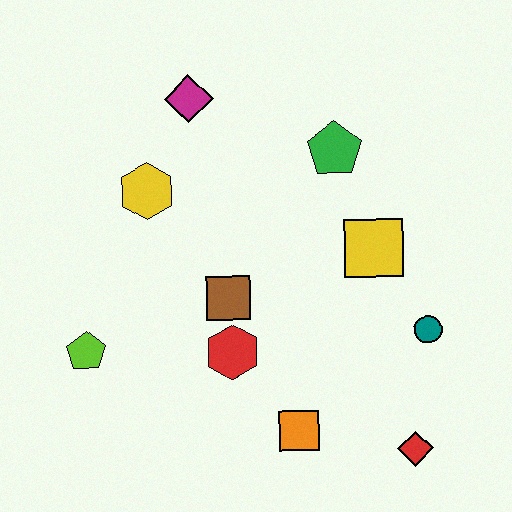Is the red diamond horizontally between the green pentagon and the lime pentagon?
No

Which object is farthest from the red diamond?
The magenta diamond is farthest from the red diamond.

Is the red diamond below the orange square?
Yes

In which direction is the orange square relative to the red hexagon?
The orange square is below the red hexagon.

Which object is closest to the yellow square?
The teal circle is closest to the yellow square.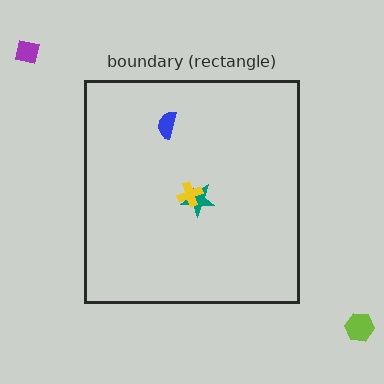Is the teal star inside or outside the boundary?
Inside.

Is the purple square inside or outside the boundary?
Outside.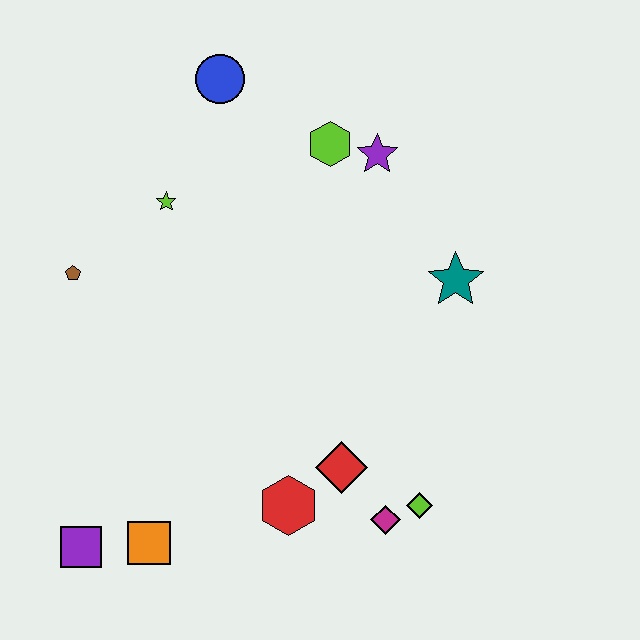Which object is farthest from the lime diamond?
The blue circle is farthest from the lime diamond.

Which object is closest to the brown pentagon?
The lime star is closest to the brown pentagon.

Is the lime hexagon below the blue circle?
Yes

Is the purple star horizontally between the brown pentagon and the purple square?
No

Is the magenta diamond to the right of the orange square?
Yes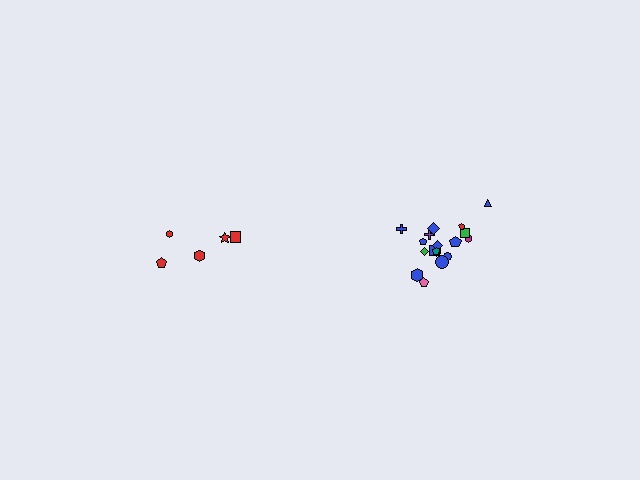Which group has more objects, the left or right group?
The right group.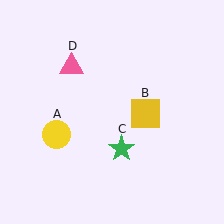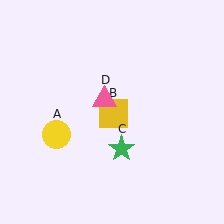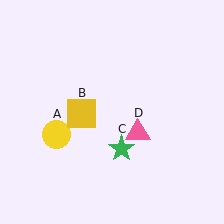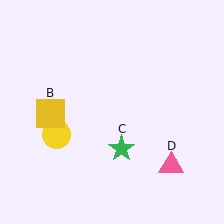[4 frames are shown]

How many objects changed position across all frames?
2 objects changed position: yellow square (object B), pink triangle (object D).